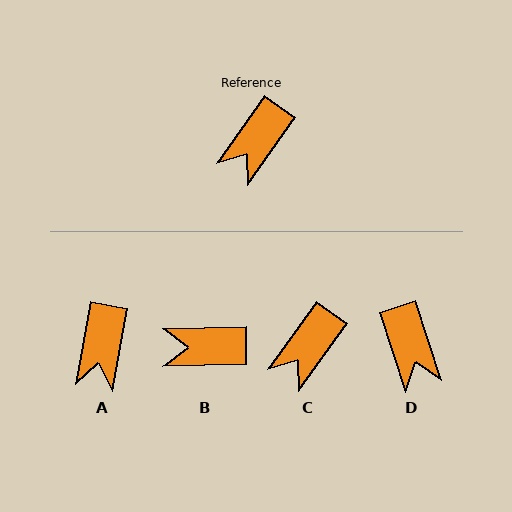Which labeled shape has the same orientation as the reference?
C.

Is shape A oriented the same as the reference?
No, it is off by about 25 degrees.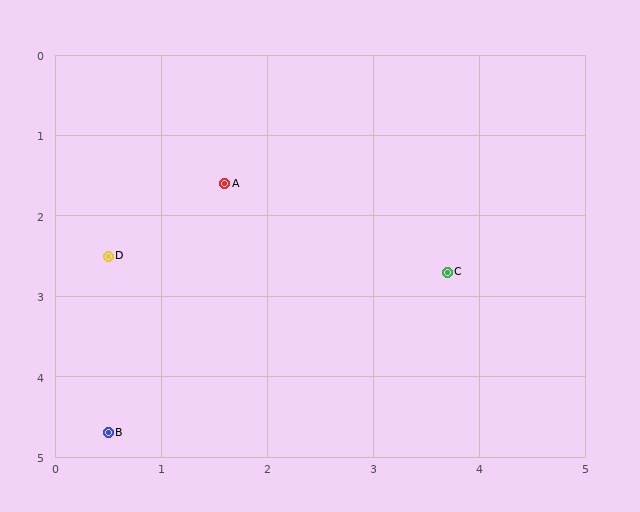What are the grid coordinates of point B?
Point B is at approximately (0.5, 4.7).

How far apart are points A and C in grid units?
Points A and C are about 2.4 grid units apart.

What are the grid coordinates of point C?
Point C is at approximately (3.7, 2.7).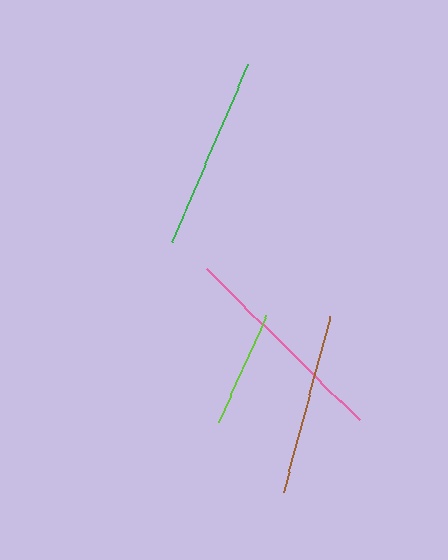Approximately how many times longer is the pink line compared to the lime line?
The pink line is approximately 1.8 times the length of the lime line.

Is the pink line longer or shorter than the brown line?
The pink line is longer than the brown line.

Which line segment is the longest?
The pink line is the longest at approximately 215 pixels.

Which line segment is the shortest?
The lime line is the shortest at approximately 117 pixels.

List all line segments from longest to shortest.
From longest to shortest: pink, green, brown, lime.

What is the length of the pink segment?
The pink segment is approximately 215 pixels long.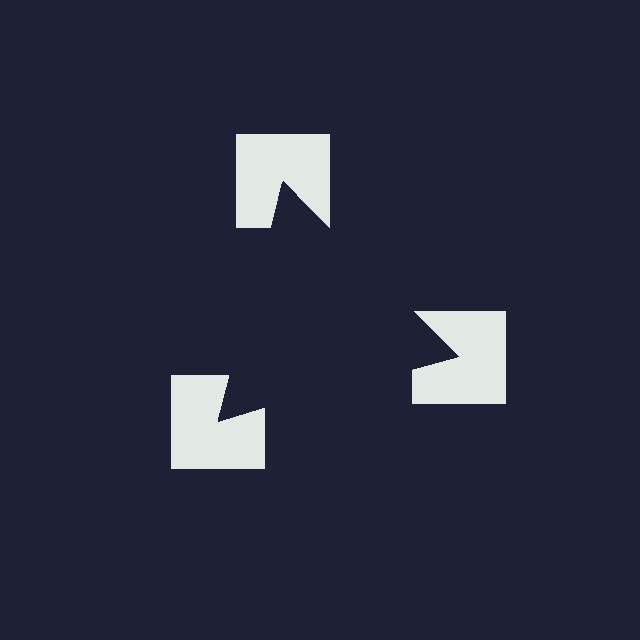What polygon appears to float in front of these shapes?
An illusory triangle — its edges are inferred from the aligned wedge cuts in the notched squares, not physically drawn.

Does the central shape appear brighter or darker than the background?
It typically appears slightly darker than the background, even though no actual brightness change is drawn.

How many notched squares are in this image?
There are 3 — one at each vertex of the illusory triangle.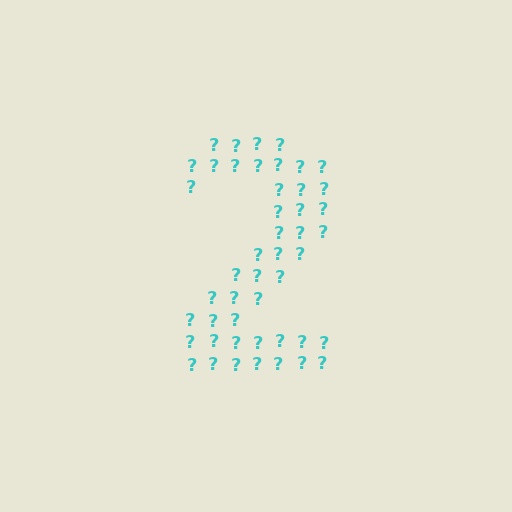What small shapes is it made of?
It is made of small question marks.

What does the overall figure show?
The overall figure shows the digit 2.